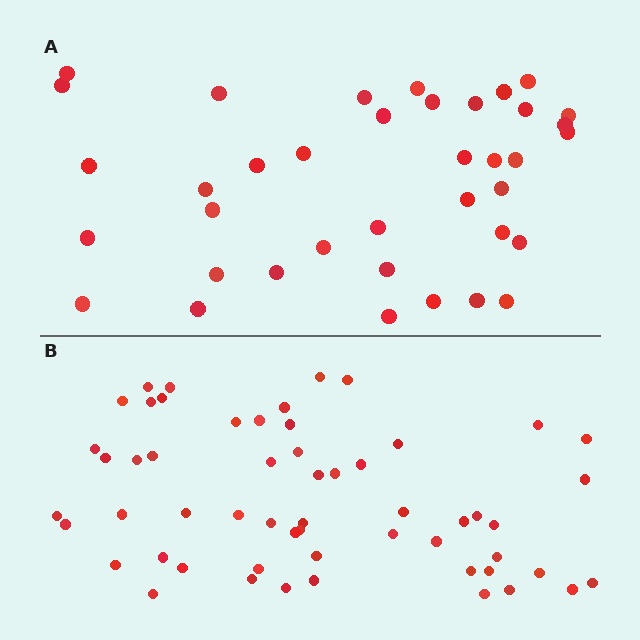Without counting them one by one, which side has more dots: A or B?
Region B (the bottom region) has more dots.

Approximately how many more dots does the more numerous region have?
Region B has approximately 20 more dots than region A.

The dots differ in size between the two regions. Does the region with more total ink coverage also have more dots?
No. Region A has more total ink coverage because its dots are larger, but region B actually contains more individual dots. Total area can be misleading — the number of items is what matters here.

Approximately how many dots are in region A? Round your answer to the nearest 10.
About 40 dots. (The exact count is 38, which rounds to 40.)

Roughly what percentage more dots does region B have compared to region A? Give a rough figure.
About 45% more.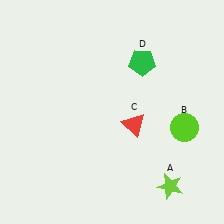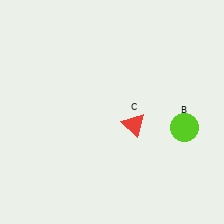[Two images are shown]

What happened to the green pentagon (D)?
The green pentagon (D) was removed in Image 2. It was in the top-right area of Image 1.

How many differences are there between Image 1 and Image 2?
There are 2 differences between the two images.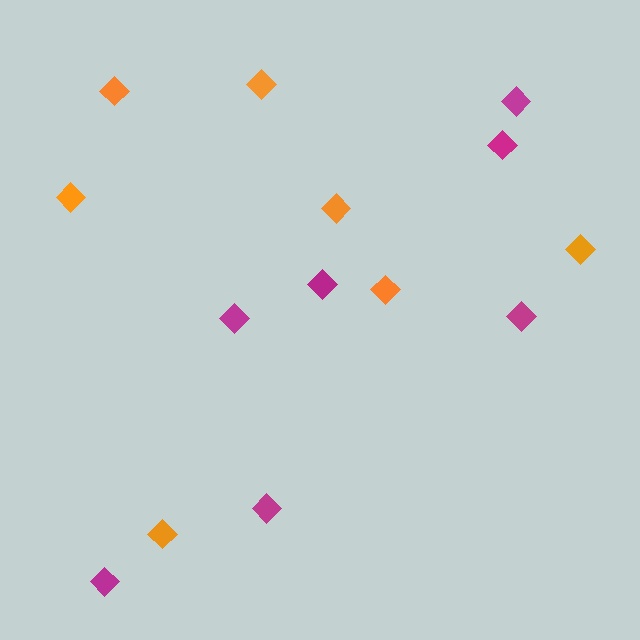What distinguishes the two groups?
There are 2 groups: one group of magenta diamonds (7) and one group of orange diamonds (7).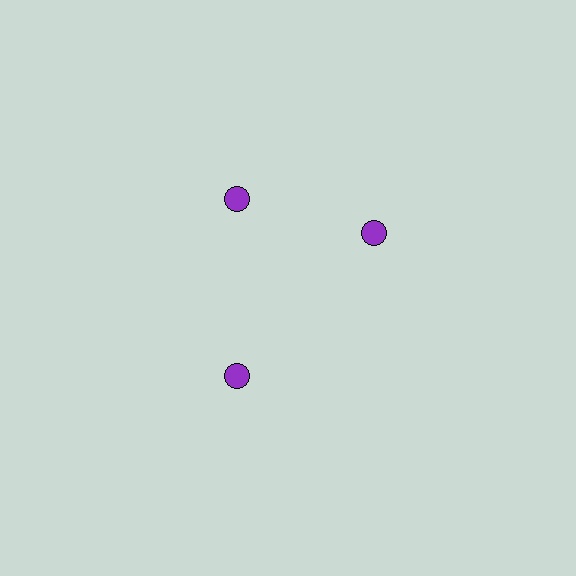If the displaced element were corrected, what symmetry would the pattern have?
It would have 3-fold rotational symmetry — the pattern would map onto itself every 120 degrees.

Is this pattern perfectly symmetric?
No. The 3 purple circles are arranged in a ring, but one element near the 3 o'clock position is rotated out of alignment along the ring, breaking the 3-fold rotational symmetry.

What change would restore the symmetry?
The symmetry would be restored by rotating it back into even spacing with its neighbors so that all 3 circles sit at equal angles and equal distance from the center.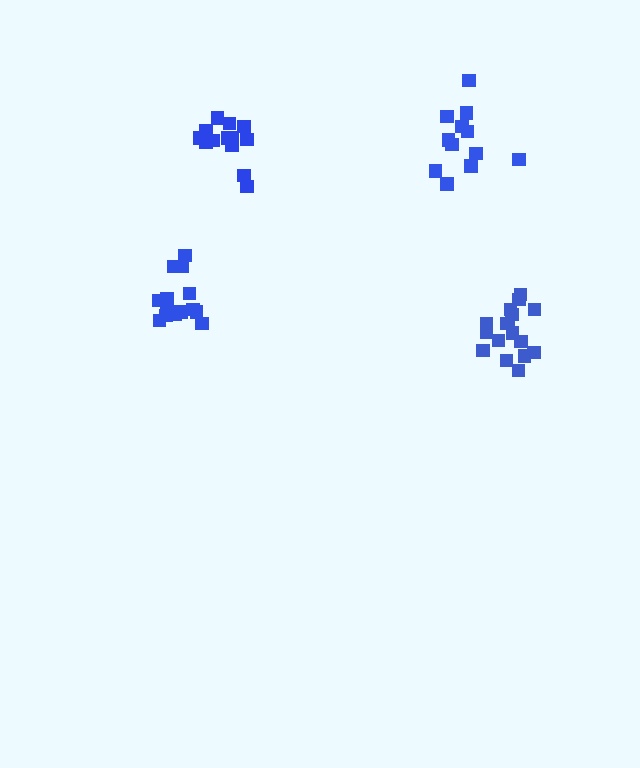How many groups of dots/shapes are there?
There are 4 groups.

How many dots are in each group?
Group 1: 17 dots, Group 2: 14 dots, Group 3: 13 dots, Group 4: 13 dots (57 total).